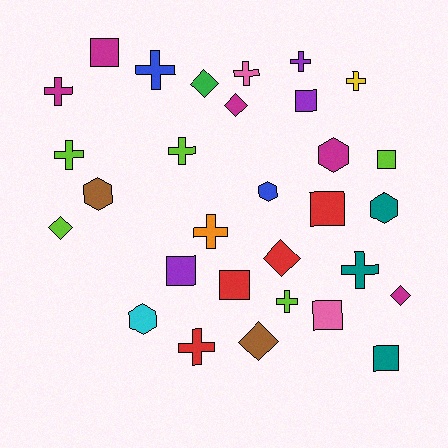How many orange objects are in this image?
There is 1 orange object.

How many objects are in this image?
There are 30 objects.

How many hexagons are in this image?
There are 5 hexagons.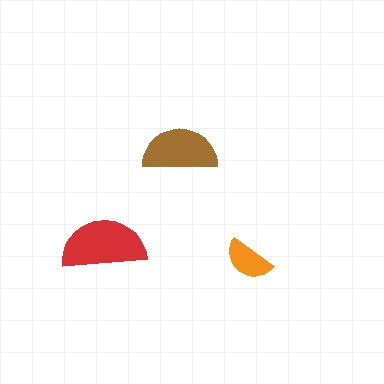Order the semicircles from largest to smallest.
the red one, the brown one, the orange one.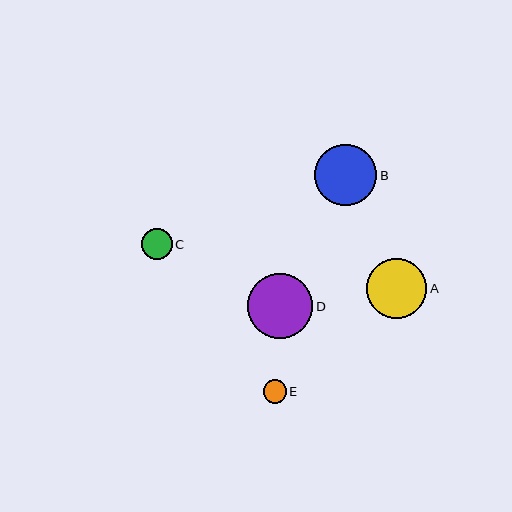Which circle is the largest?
Circle D is the largest with a size of approximately 66 pixels.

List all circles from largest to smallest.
From largest to smallest: D, B, A, C, E.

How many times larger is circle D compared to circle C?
Circle D is approximately 2.1 times the size of circle C.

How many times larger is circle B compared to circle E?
Circle B is approximately 2.7 times the size of circle E.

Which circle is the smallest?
Circle E is the smallest with a size of approximately 23 pixels.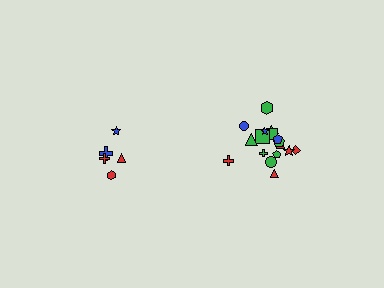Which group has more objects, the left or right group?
The right group.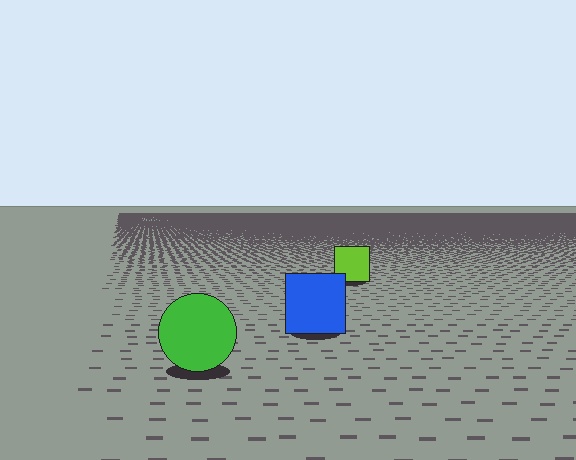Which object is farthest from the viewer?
The lime square is farthest from the viewer. It appears smaller and the ground texture around it is denser.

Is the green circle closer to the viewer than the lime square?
Yes. The green circle is closer — you can tell from the texture gradient: the ground texture is coarser near it.